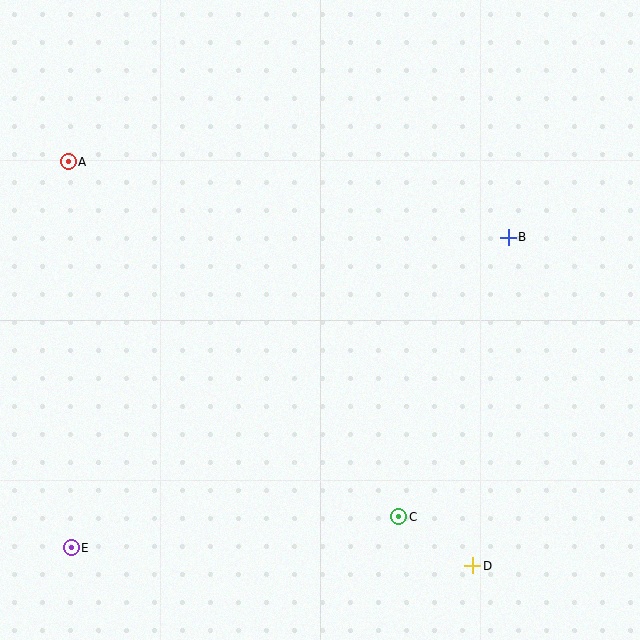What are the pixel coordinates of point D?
Point D is at (473, 566).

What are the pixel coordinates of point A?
Point A is at (68, 162).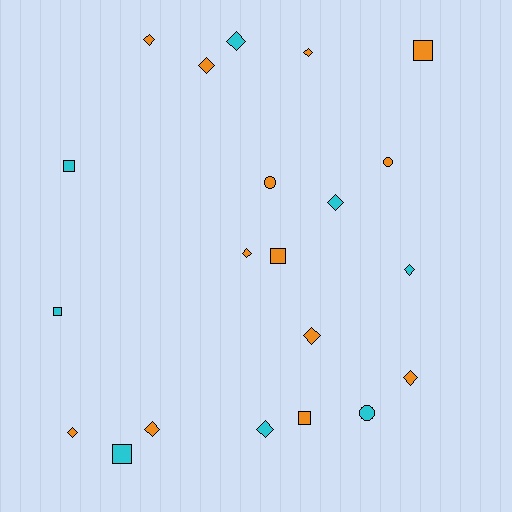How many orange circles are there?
There are 2 orange circles.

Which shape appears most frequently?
Diamond, with 12 objects.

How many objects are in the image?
There are 21 objects.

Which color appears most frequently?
Orange, with 13 objects.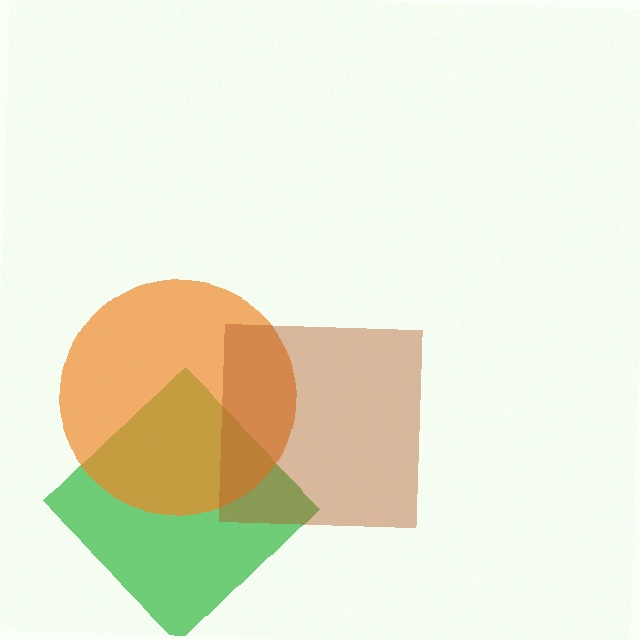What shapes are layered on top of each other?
The layered shapes are: a green diamond, an orange circle, a brown square.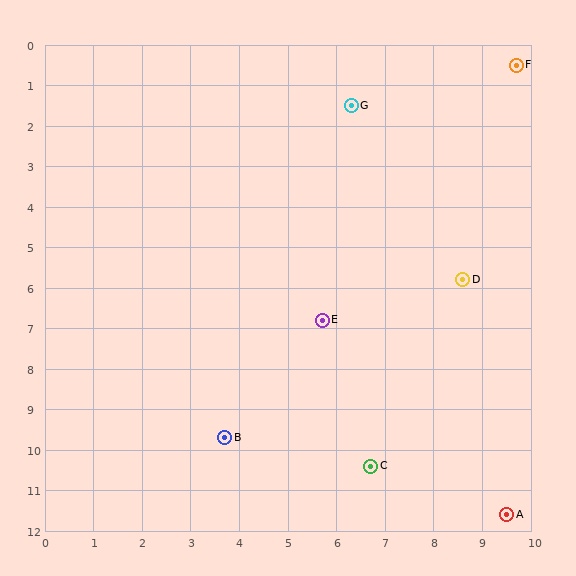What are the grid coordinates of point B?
Point B is at approximately (3.7, 9.7).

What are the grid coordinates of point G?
Point G is at approximately (6.3, 1.5).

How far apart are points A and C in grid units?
Points A and C are about 3.0 grid units apart.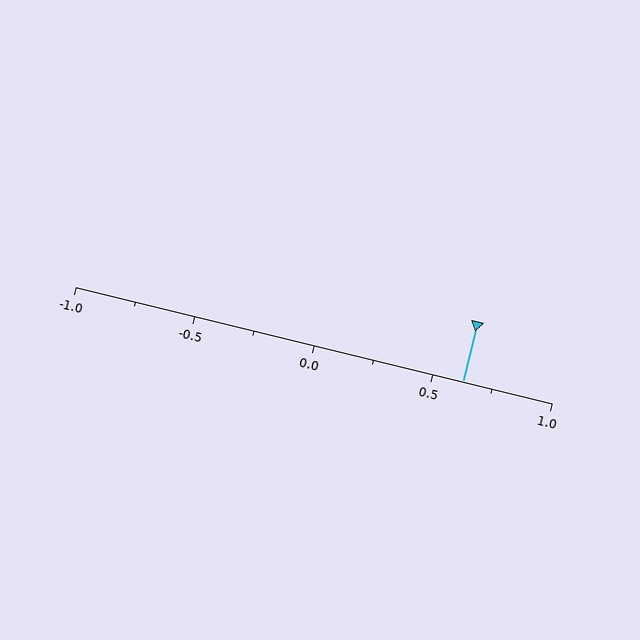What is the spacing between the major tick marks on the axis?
The major ticks are spaced 0.5 apart.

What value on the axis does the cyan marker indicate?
The marker indicates approximately 0.62.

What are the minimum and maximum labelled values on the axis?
The axis runs from -1.0 to 1.0.